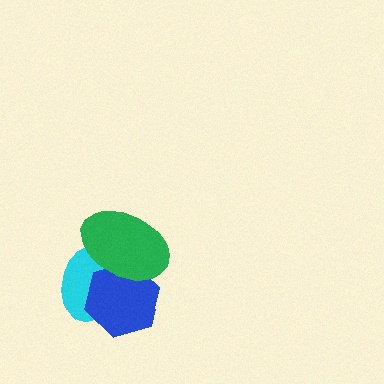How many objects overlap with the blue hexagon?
2 objects overlap with the blue hexagon.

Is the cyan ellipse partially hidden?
Yes, it is partially covered by another shape.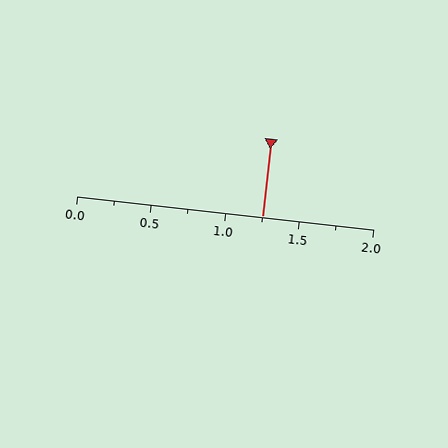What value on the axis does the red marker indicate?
The marker indicates approximately 1.25.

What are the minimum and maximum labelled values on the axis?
The axis runs from 0.0 to 2.0.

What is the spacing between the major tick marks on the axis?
The major ticks are spaced 0.5 apart.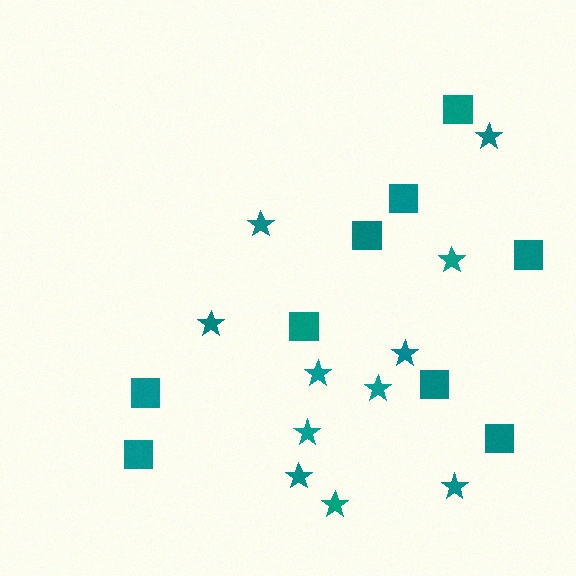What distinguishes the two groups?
There are 2 groups: one group of stars (11) and one group of squares (9).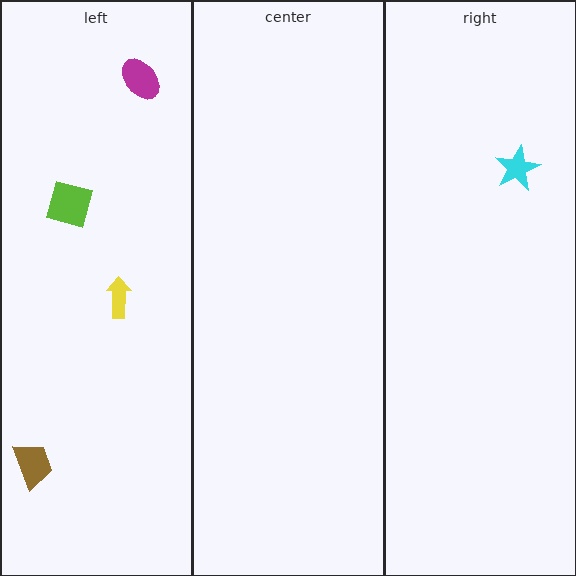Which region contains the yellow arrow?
The left region.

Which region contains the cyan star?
The right region.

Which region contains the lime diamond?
The left region.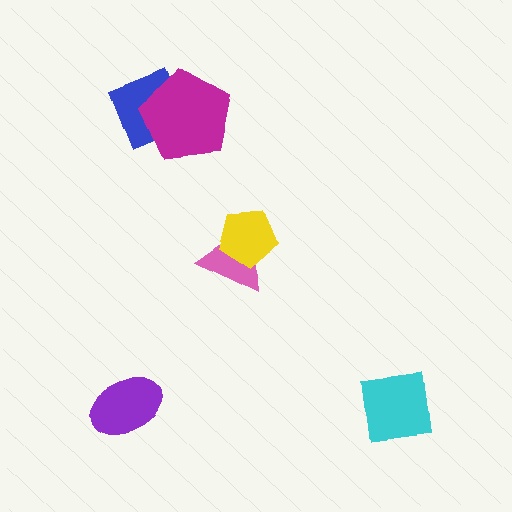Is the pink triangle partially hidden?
Yes, it is partially covered by another shape.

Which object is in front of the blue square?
The magenta pentagon is in front of the blue square.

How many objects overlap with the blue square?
1 object overlaps with the blue square.